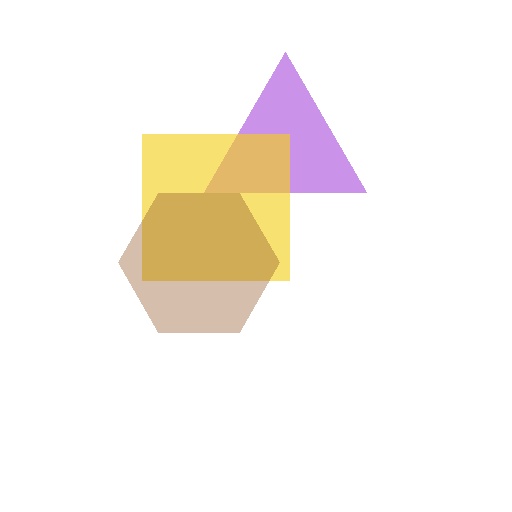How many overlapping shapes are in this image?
There are 3 overlapping shapes in the image.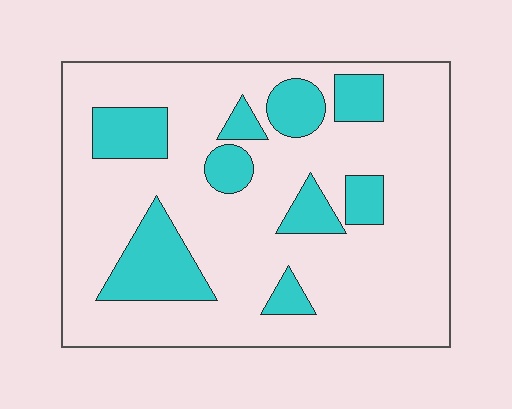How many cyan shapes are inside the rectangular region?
9.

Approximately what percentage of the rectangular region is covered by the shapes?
Approximately 20%.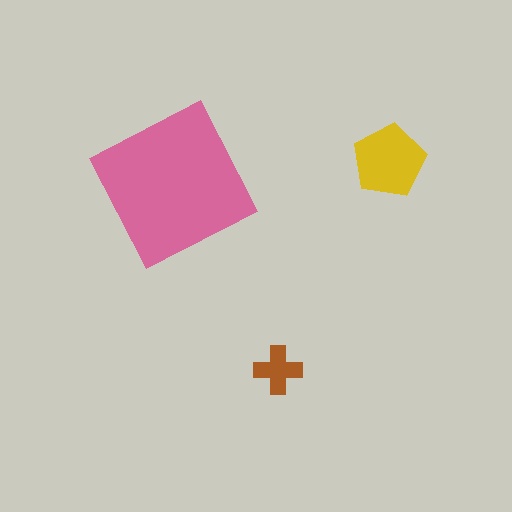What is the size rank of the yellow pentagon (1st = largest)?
2nd.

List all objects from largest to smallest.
The pink square, the yellow pentagon, the brown cross.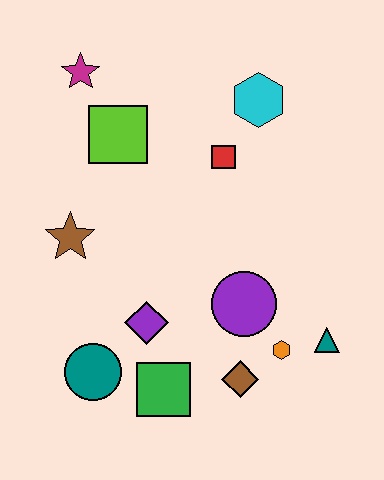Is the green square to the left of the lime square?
No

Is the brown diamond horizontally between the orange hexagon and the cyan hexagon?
No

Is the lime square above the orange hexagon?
Yes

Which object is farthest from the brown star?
The teal triangle is farthest from the brown star.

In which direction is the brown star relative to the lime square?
The brown star is below the lime square.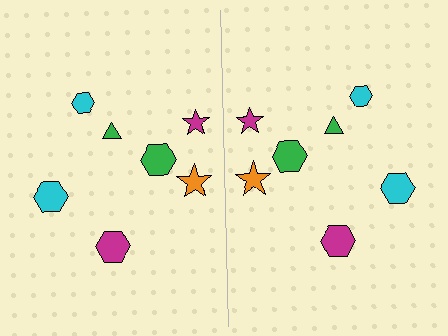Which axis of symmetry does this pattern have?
The pattern has a vertical axis of symmetry running through the center of the image.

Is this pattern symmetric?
Yes, this pattern has bilateral (reflection) symmetry.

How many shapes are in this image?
There are 14 shapes in this image.